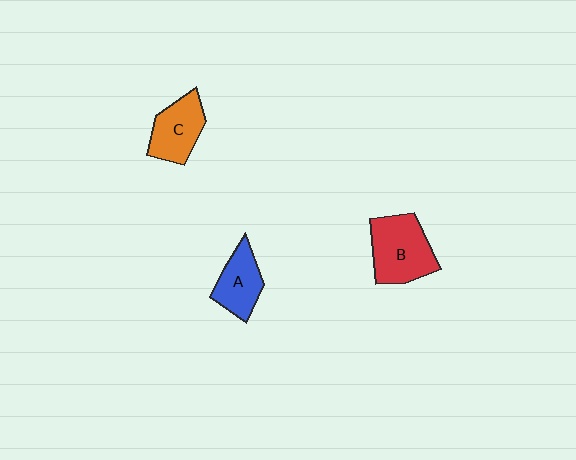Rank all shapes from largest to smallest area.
From largest to smallest: B (red), C (orange), A (blue).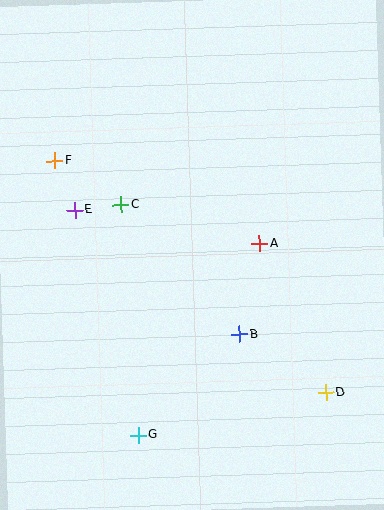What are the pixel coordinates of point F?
Point F is at (54, 160).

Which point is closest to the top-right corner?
Point A is closest to the top-right corner.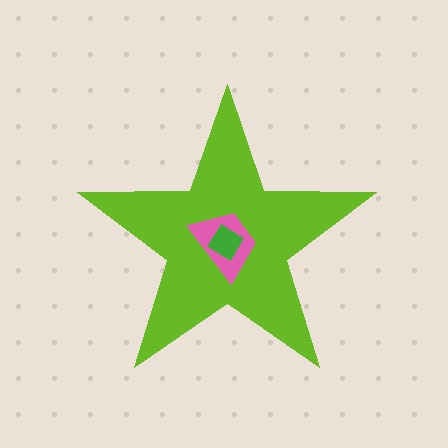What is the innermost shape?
The green diamond.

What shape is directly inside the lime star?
The pink trapezoid.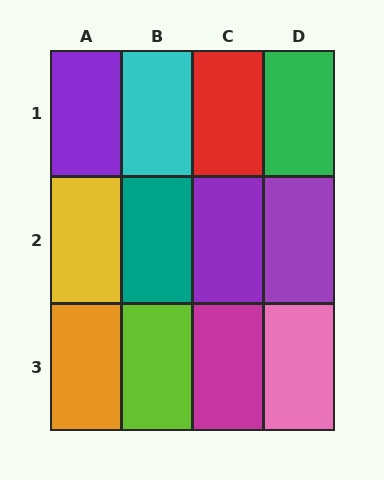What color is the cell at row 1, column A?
Purple.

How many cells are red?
1 cell is red.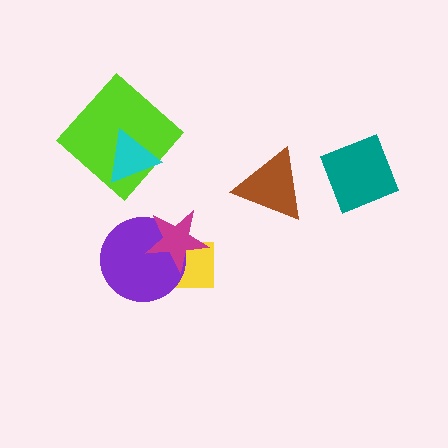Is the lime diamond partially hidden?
Yes, it is partially covered by another shape.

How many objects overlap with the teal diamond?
0 objects overlap with the teal diamond.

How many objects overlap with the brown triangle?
0 objects overlap with the brown triangle.